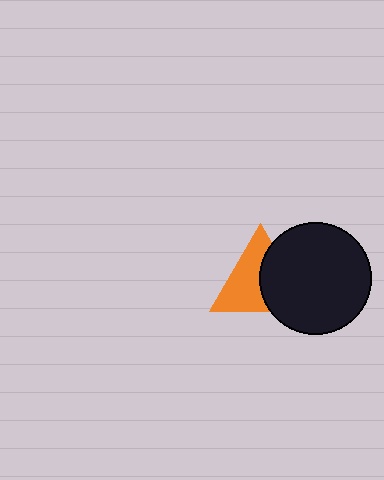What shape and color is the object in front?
The object in front is a black circle.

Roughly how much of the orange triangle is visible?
About half of it is visible (roughly 57%).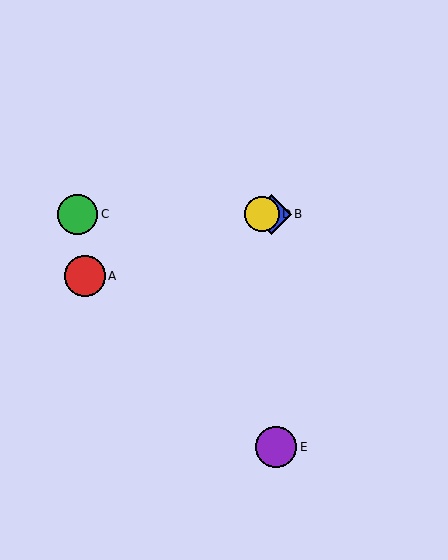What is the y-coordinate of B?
Object B is at y≈214.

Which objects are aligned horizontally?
Objects B, C, D are aligned horizontally.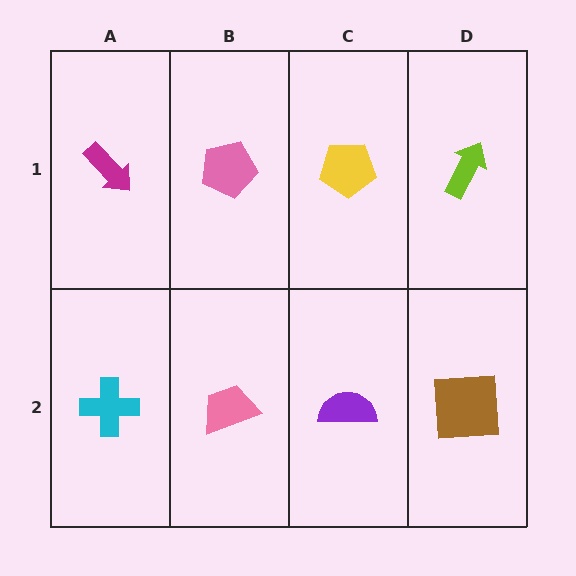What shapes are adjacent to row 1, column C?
A purple semicircle (row 2, column C), a pink pentagon (row 1, column B), a lime arrow (row 1, column D).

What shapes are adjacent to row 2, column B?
A pink pentagon (row 1, column B), a cyan cross (row 2, column A), a purple semicircle (row 2, column C).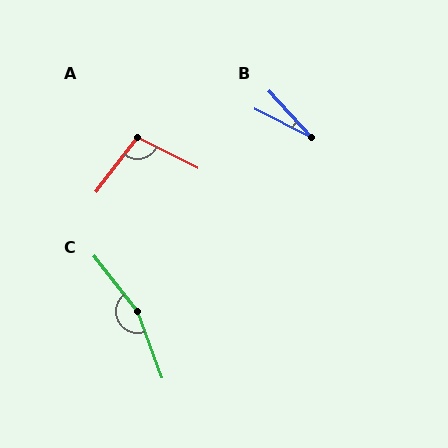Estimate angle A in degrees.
Approximately 101 degrees.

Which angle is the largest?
C, at approximately 162 degrees.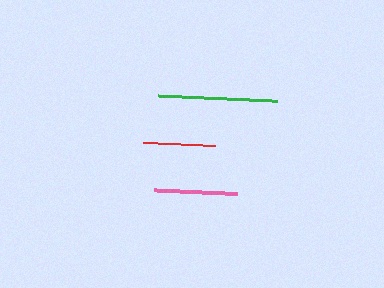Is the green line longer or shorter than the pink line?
The green line is longer than the pink line.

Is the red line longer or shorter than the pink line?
The pink line is longer than the red line.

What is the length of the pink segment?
The pink segment is approximately 83 pixels long.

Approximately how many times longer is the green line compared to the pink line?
The green line is approximately 1.4 times the length of the pink line.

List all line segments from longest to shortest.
From longest to shortest: green, pink, red.